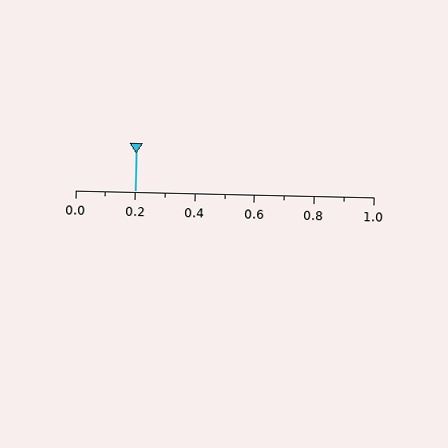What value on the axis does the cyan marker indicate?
The marker indicates approximately 0.2.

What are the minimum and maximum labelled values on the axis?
The axis runs from 0.0 to 1.0.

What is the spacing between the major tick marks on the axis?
The major ticks are spaced 0.2 apart.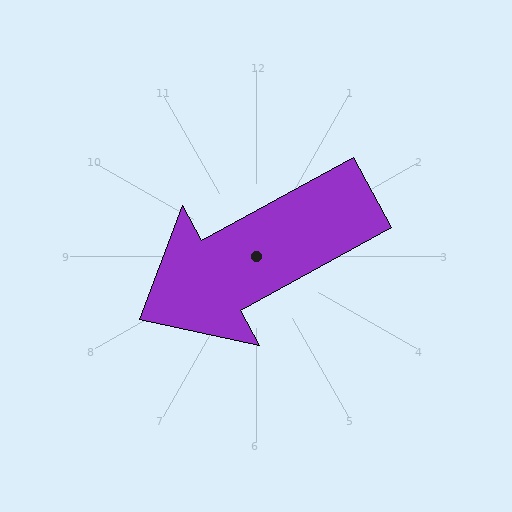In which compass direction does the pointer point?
Southwest.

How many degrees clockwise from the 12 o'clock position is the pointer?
Approximately 241 degrees.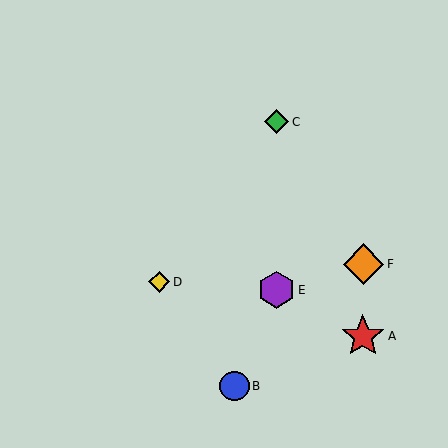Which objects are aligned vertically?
Objects C, E are aligned vertically.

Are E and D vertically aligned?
No, E is at x≈277 and D is at x≈159.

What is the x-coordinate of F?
Object F is at x≈363.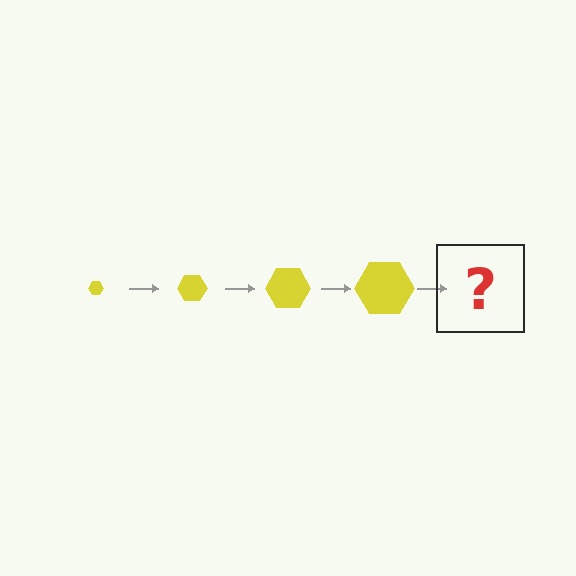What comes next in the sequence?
The next element should be a yellow hexagon, larger than the previous one.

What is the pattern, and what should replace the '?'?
The pattern is that the hexagon gets progressively larger each step. The '?' should be a yellow hexagon, larger than the previous one.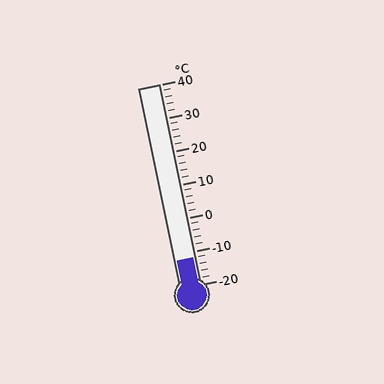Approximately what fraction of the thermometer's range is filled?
The thermometer is filled to approximately 15% of its range.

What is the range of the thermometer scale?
The thermometer scale ranges from -20°C to 40°C.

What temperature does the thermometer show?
The thermometer shows approximately -12°C.